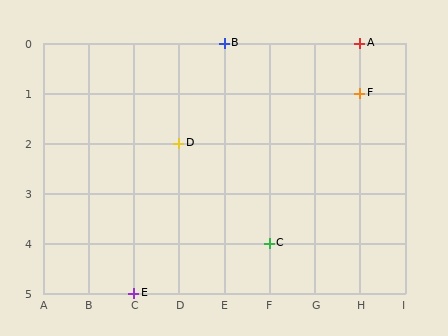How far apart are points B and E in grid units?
Points B and E are 2 columns and 5 rows apart (about 5.4 grid units diagonally).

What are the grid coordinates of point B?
Point B is at grid coordinates (E, 0).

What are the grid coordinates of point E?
Point E is at grid coordinates (C, 5).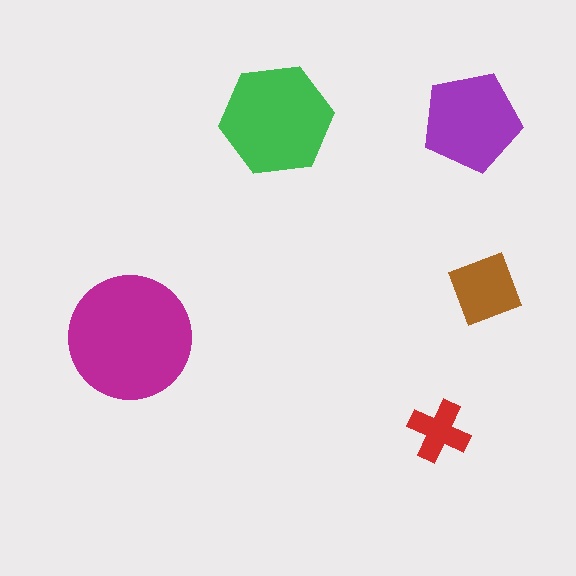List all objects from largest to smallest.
The magenta circle, the green hexagon, the purple pentagon, the brown diamond, the red cross.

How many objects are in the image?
There are 5 objects in the image.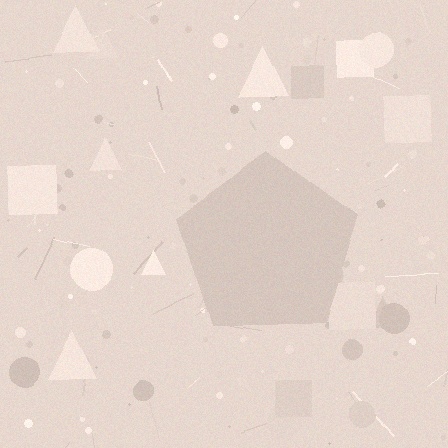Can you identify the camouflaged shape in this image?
The camouflaged shape is a pentagon.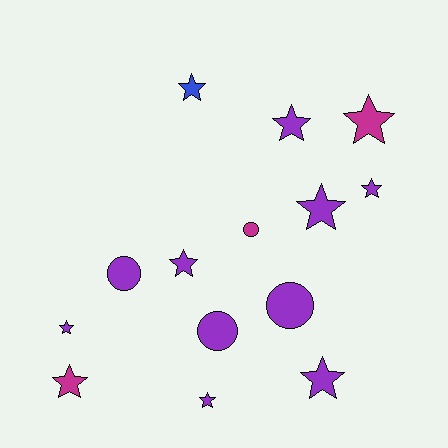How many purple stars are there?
There are 7 purple stars.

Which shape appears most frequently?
Star, with 10 objects.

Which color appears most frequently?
Purple, with 10 objects.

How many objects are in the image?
There are 14 objects.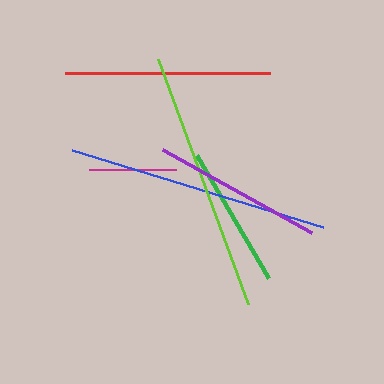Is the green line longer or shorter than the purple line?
The purple line is longer than the green line.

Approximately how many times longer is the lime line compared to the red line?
The lime line is approximately 1.3 times the length of the red line.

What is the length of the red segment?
The red segment is approximately 205 pixels long.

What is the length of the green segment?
The green segment is approximately 142 pixels long.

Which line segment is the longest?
The blue line is the longest at approximately 263 pixels.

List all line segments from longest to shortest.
From longest to shortest: blue, lime, red, purple, green, magenta.